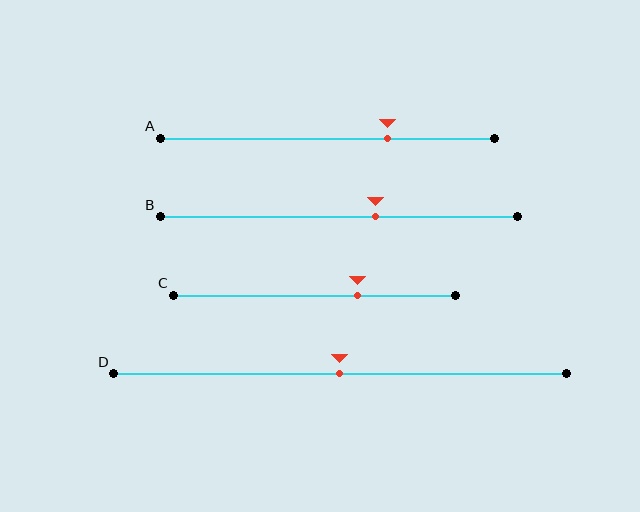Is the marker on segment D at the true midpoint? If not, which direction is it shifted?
Yes, the marker on segment D is at the true midpoint.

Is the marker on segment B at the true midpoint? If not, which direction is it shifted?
No, the marker on segment B is shifted to the right by about 10% of the segment length.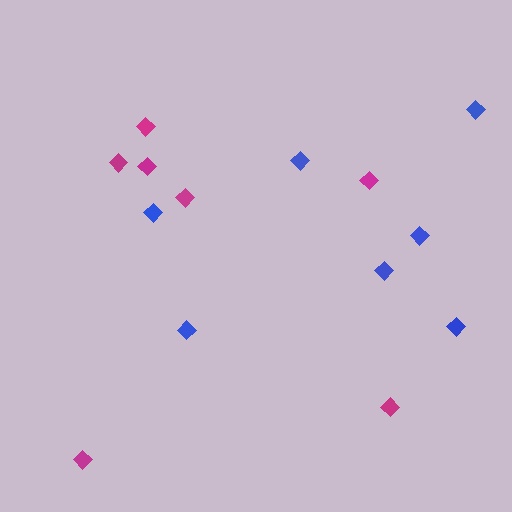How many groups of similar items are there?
There are 2 groups: one group of blue diamonds (7) and one group of magenta diamonds (7).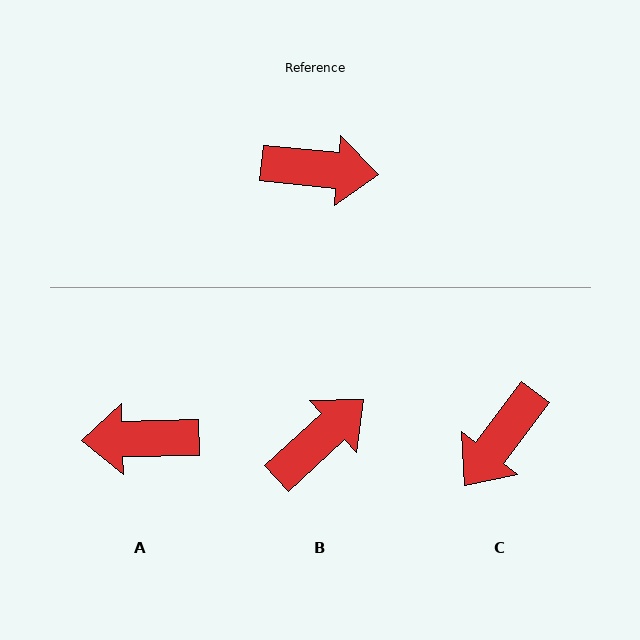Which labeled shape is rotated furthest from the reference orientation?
A, about 173 degrees away.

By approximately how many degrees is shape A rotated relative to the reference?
Approximately 173 degrees clockwise.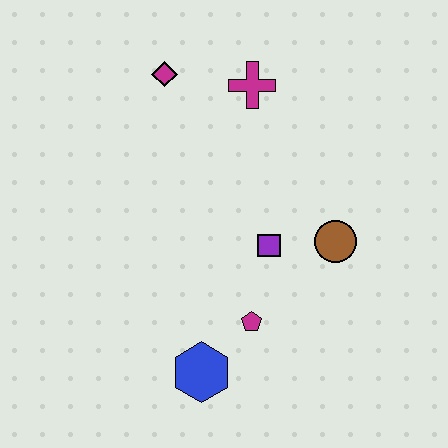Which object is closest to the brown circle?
The purple square is closest to the brown circle.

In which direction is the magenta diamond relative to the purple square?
The magenta diamond is above the purple square.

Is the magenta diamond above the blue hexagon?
Yes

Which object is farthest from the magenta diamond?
The blue hexagon is farthest from the magenta diamond.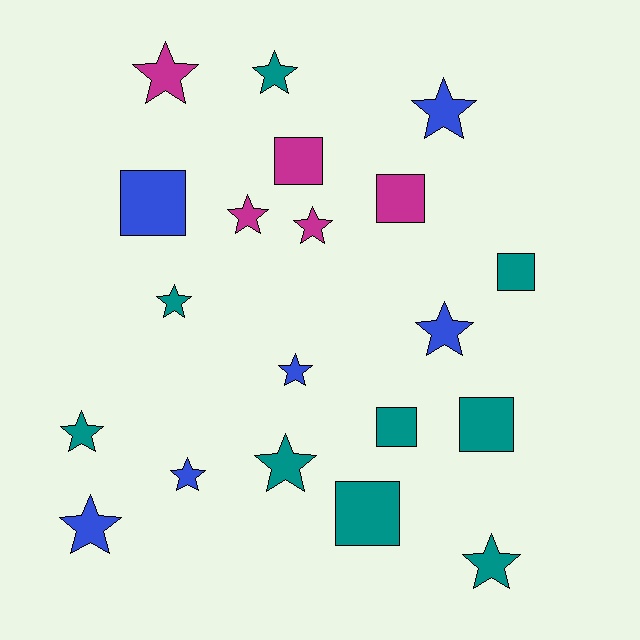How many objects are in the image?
There are 20 objects.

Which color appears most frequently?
Teal, with 9 objects.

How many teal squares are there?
There are 4 teal squares.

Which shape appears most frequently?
Star, with 13 objects.